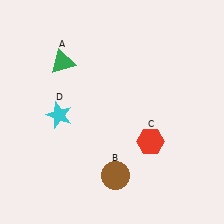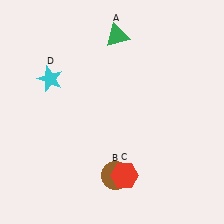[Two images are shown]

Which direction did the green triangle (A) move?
The green triangle (A) moved right.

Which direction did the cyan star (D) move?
The cyan star (D) moved up.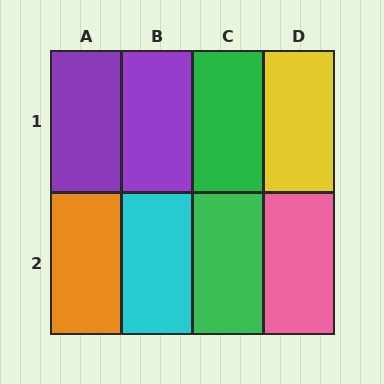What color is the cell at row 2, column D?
Pink.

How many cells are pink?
1 cell is pink.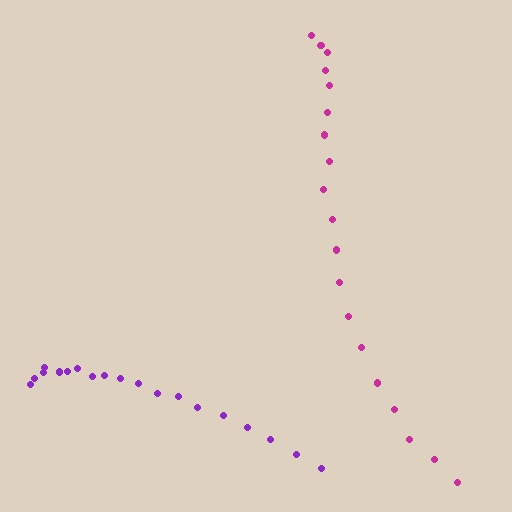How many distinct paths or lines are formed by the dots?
There are 2 distinct paths.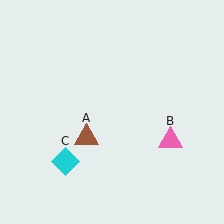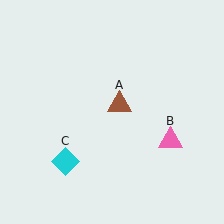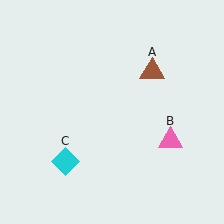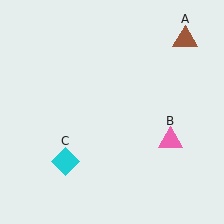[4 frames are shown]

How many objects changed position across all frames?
1 object changed position: brown triangle (object A).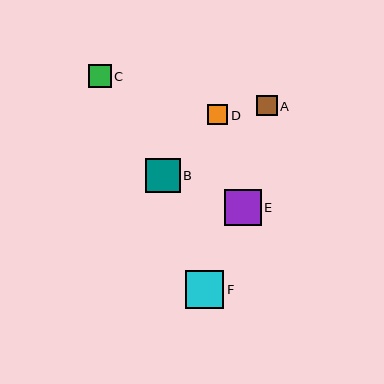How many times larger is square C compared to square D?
Square C is approximately 1.1 times the size of square D.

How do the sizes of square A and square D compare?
Square A and square D are approximately the same size.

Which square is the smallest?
Square D is the smallest with a size of approximately 20 pixels.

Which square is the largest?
Square F is the largest with a size of approximately 38 pixels.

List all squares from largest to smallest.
From largest to smallest: F, E, B, C, A, D.